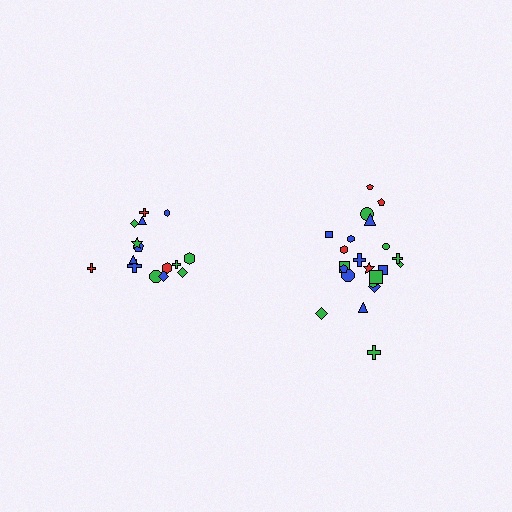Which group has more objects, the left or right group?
The right group.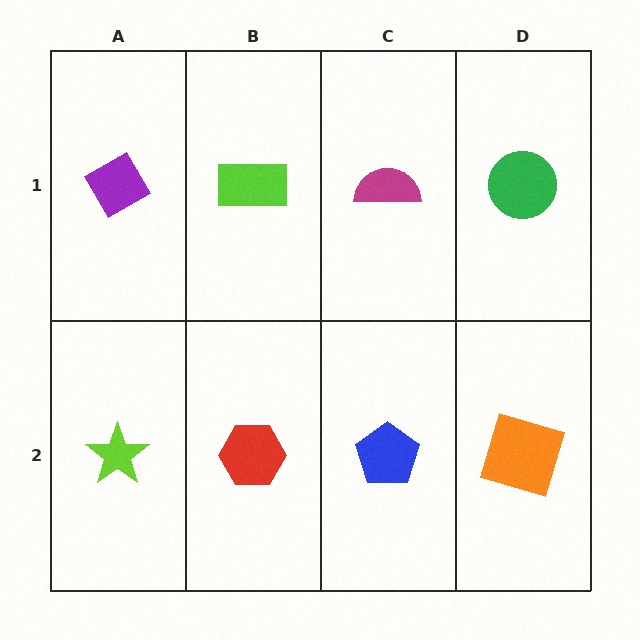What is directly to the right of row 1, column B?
A magenta semicircle.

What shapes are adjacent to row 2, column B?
A lime rectangle (row 1, column B), a lime star (row 2, column A), a blue pentagon (row 2, column C).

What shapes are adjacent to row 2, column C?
A magenta semicircle (row 1, column C), a red hexagon (row 2, column B), an orange square (row 2, column D).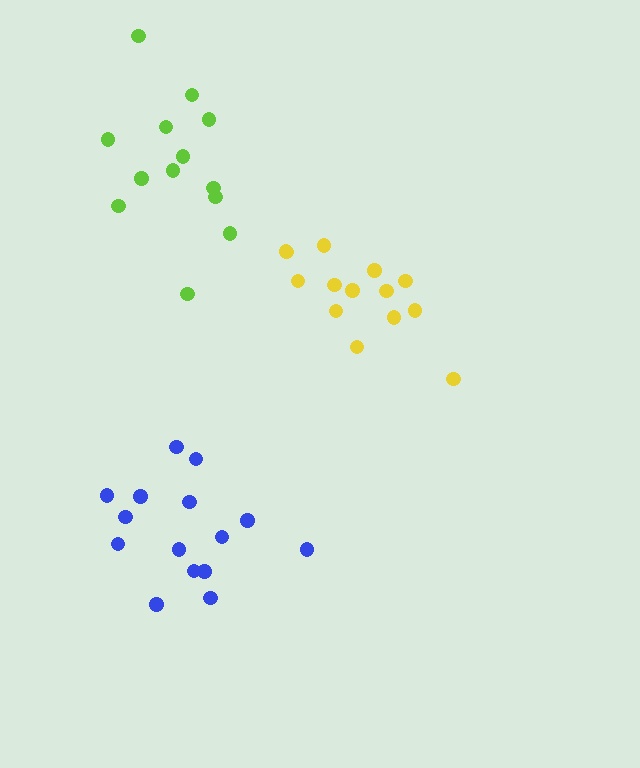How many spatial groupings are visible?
There are 3 spatial groupings.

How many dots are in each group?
Group 1: 13 dots, Group 2: 14 dots, Group 3: 15 dots (42 total).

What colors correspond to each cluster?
The clusters are colored: lime, yellow, blue.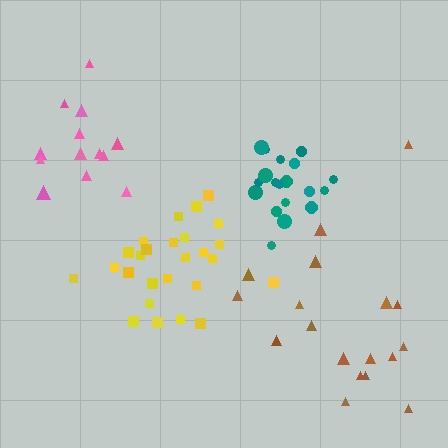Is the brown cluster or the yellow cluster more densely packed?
Yellow.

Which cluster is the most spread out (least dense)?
Brown.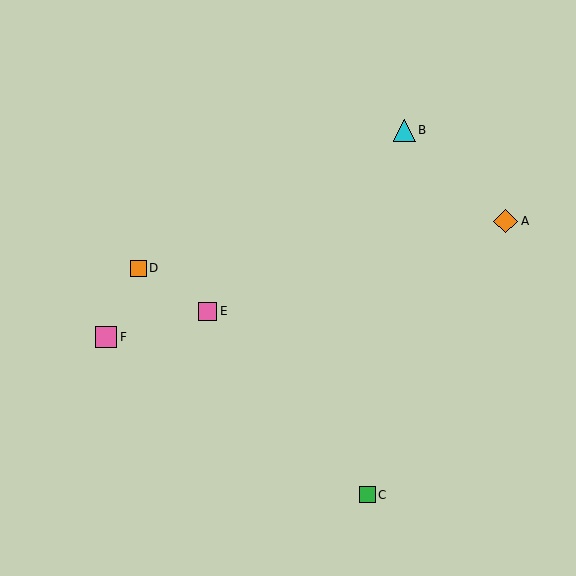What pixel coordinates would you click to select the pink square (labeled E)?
Click at (208, 311) to select the pink square E.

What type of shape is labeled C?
Shape C is a green square.